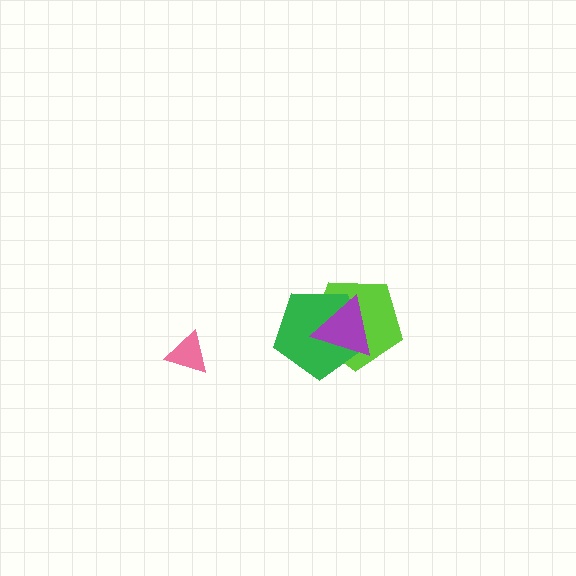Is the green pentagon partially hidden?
Yes, it is partially covered by another shape.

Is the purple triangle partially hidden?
No, no other shape covers it.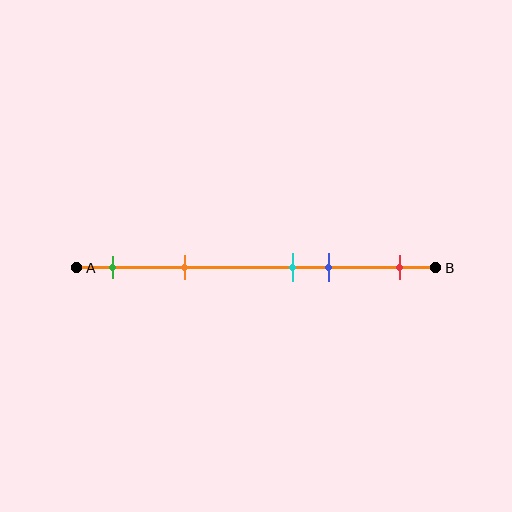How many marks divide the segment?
There are 5 marks dividing the segment.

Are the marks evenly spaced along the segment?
No, the marks are not evenly spaced.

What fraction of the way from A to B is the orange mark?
The orange mark is approximately 30% (0.3) of the way from A to B.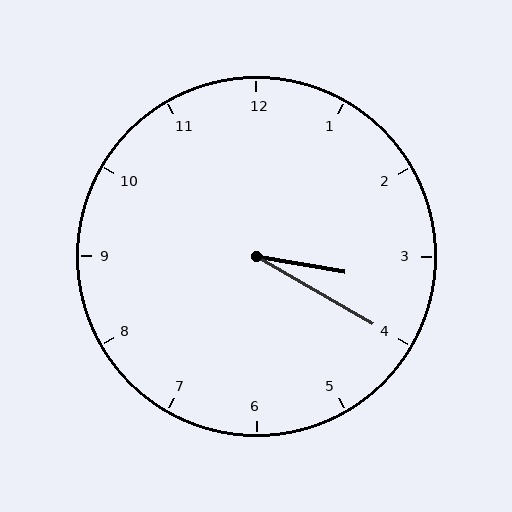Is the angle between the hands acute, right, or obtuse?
It is acute.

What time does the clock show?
3:20.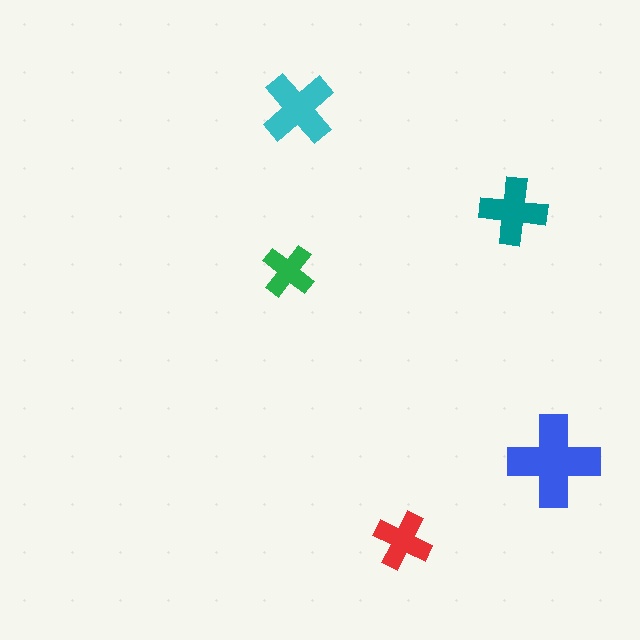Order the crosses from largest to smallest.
the blue one, the cyan one, the teal one, the red one, the green one.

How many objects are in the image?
There are 5 objects in the image.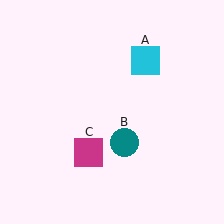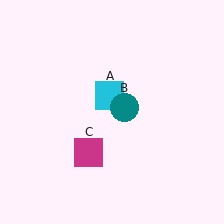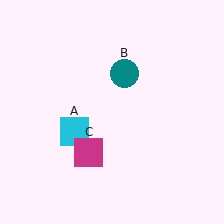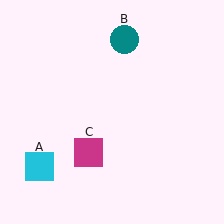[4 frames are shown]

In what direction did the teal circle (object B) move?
The teal circle (object B) moved up.